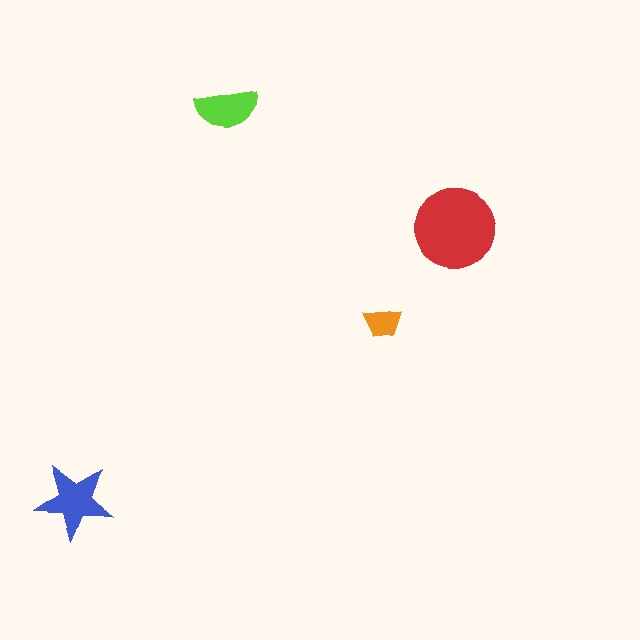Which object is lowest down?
The blue star is bottommost.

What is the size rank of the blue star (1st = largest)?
2nd.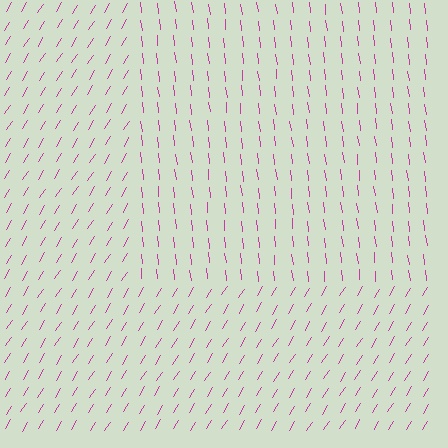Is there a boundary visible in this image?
Yes, there is a texture boundary formed by a change in line orientation.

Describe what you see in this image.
The image is filled with small magenta line segments. A rectangle region in the image has lines oriented differently from the surrounding lines, creating a visible texture boundary.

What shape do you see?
I see a rectangle.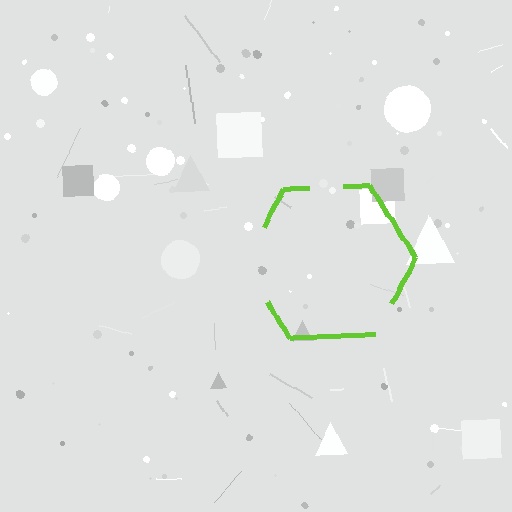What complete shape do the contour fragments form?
The contour fragments form a hexagon.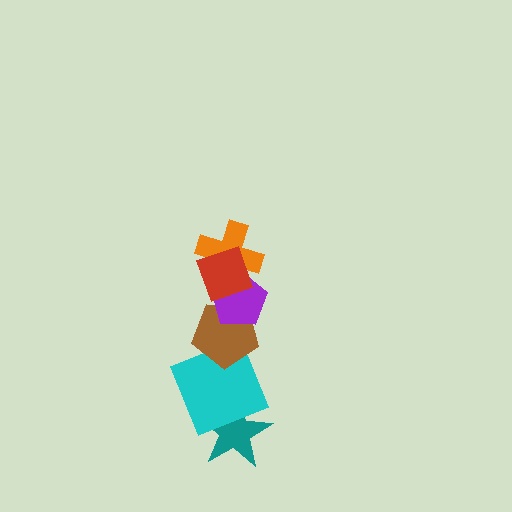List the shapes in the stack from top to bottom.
From top to bottom: the red square, the orange cross, the purple pentagon, the brown pentagon, the cyan square, the teal star.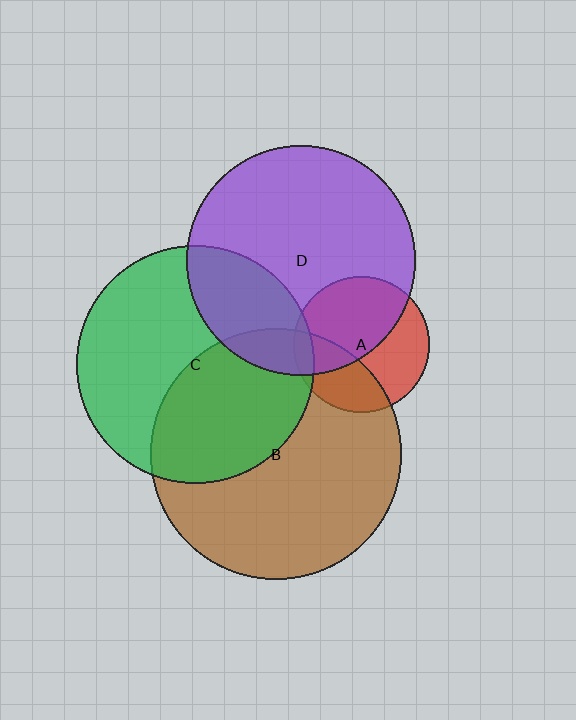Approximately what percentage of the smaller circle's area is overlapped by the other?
Approximately 25%.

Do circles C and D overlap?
Yes.